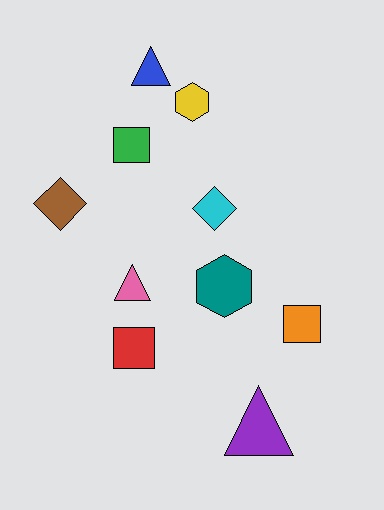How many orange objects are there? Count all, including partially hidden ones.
There is 1 orange object.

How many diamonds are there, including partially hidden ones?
There are 2 diamonds.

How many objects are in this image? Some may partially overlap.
There are 10 objects.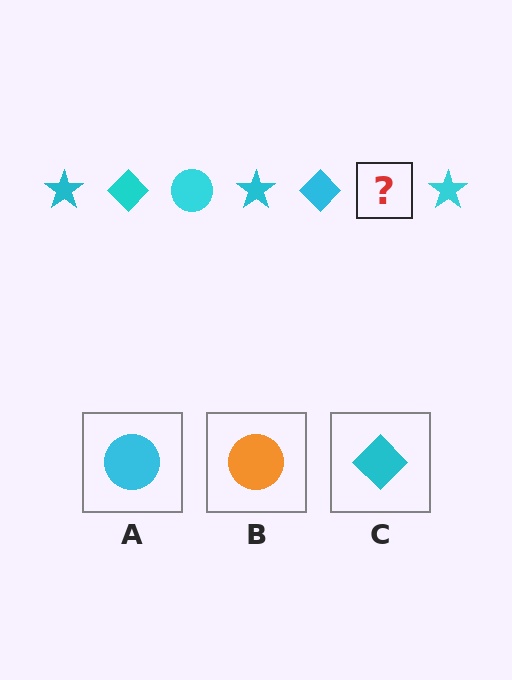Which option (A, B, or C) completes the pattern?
A.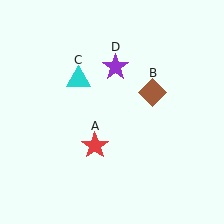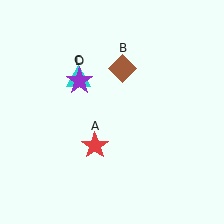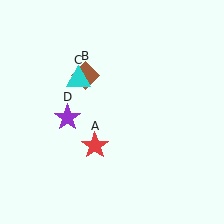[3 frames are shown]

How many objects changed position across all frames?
2 objects changed position: brown diamond (object B), purple star (object D).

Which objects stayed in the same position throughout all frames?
Red star (object A) and cyan triangle (object C) remained stationary.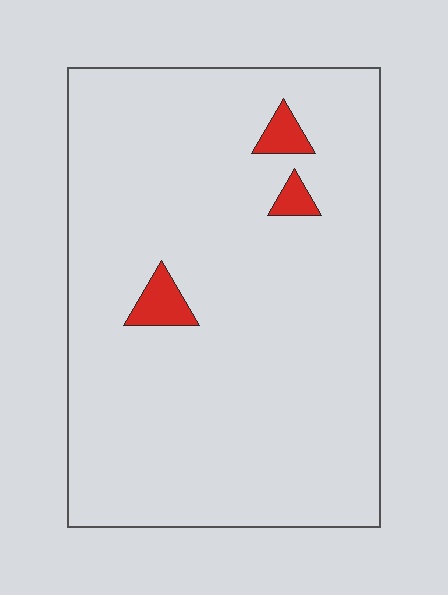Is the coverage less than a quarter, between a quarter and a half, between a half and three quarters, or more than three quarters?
Less than a quarter.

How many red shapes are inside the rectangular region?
3.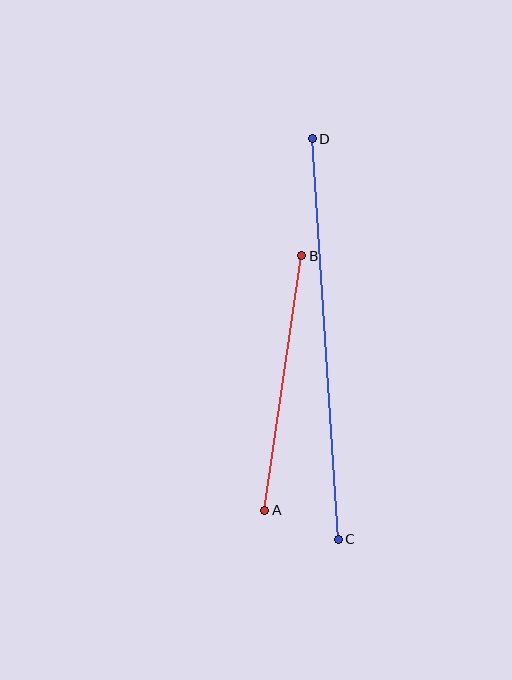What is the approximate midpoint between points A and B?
The midpoint is at approximately (283, 383) pixels.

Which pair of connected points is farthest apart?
Points C and D are farthest apart.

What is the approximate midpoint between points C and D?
The midpoint is at approximately (325, 339) pixels.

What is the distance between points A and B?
The distance is approximately 257 pixels.